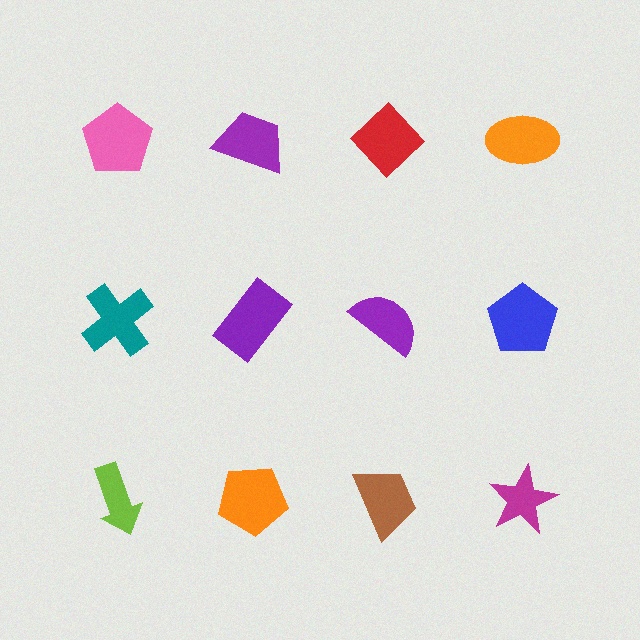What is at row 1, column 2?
A purple trapezoid.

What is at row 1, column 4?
An orange ellipse.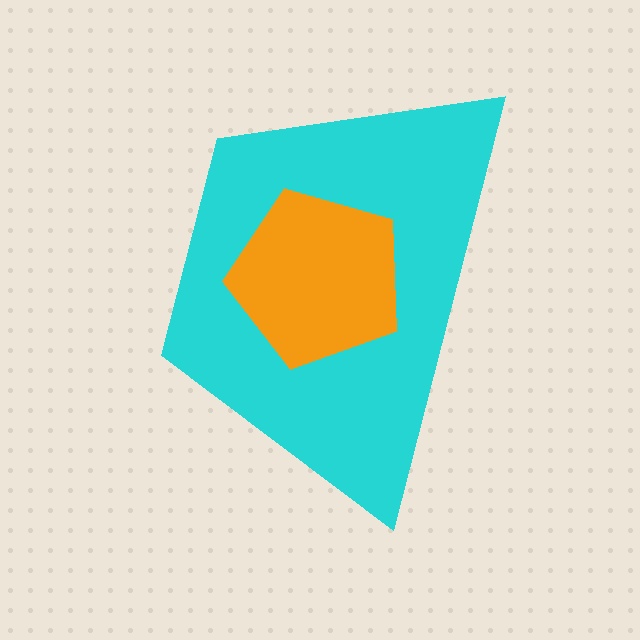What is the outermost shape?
The cyan trapezoid.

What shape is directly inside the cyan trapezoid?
The orange pentagon.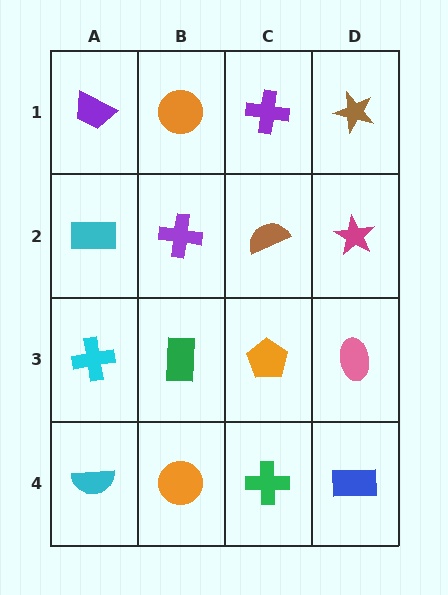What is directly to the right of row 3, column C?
A pink ellipse.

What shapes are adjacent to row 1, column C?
A brown semicircle (row 2, column C), an orange circle (row 1, column B), a brown star (row 1, column D).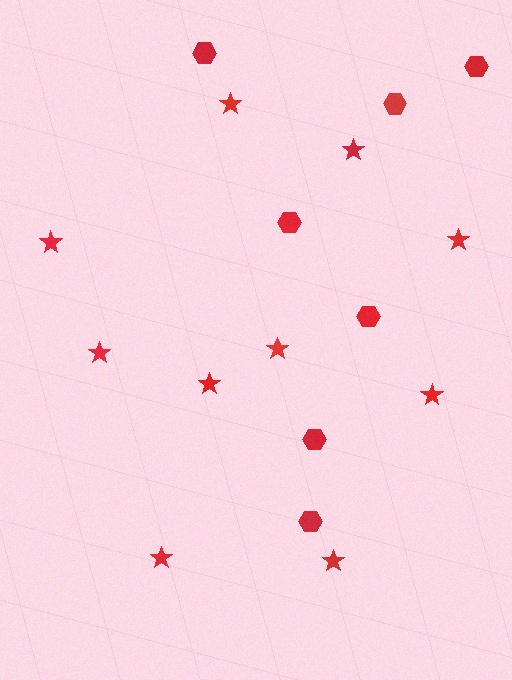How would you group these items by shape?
There are 2 groups: one group of stars (10) and one group of hexagons (7).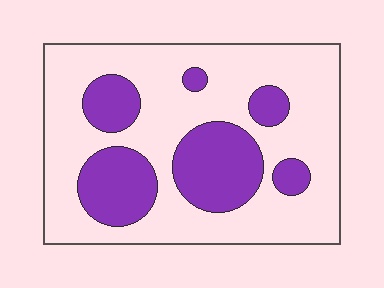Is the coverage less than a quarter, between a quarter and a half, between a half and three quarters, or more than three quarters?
Between a quarter and a half.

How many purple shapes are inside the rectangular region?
6.